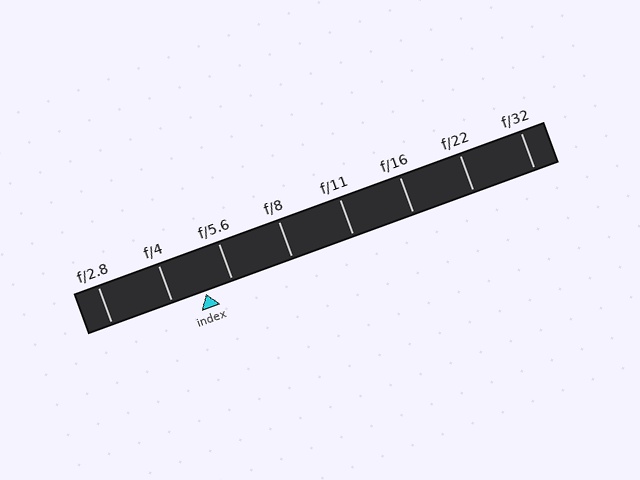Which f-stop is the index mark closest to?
The index mark is closest to f/5.6.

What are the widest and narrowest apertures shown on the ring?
The widest aperture shown is f/2.8 and the narrowest is f/32.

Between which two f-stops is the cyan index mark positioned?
The index mark is between f/4 and f/5.6.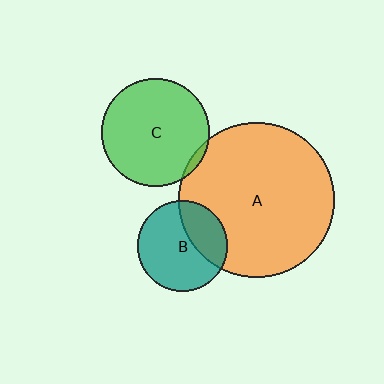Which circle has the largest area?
Circle A (orange).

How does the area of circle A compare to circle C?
Approximately 2.0 times.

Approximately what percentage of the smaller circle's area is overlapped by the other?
Approximately 5%.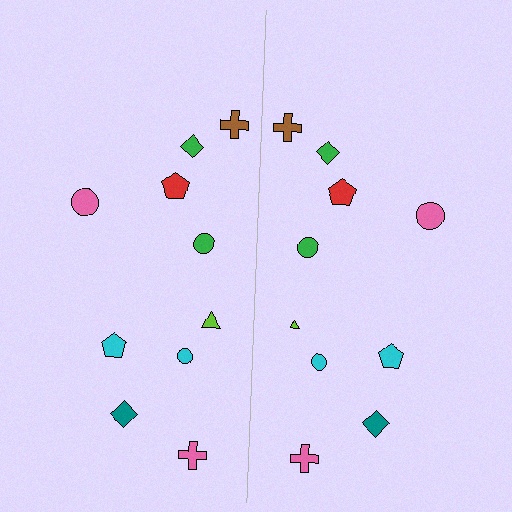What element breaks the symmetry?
The lime triangle on the right side has a different size than its mirror counterpart.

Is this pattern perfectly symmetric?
No, the pattern is not perfectly symmetric. The lime triangle on the right side has a different size than its mirror counterpart.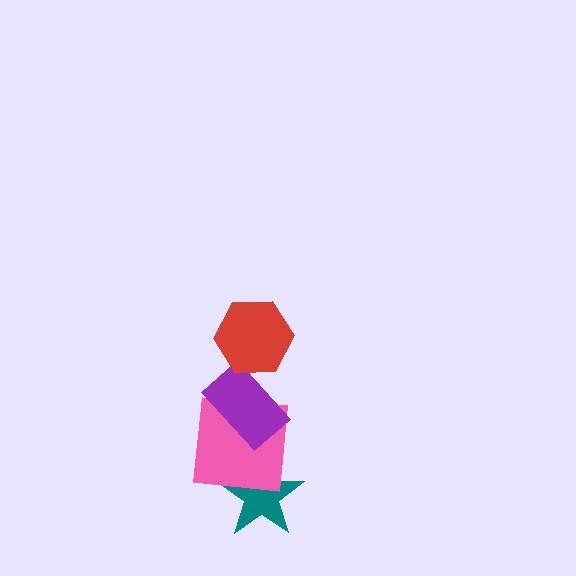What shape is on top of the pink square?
The purple rectangle is on top of the pink square.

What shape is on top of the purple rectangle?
The red hexagon is on top of the purple rectangle.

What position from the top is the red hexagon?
The red hexagon is 1st from the top.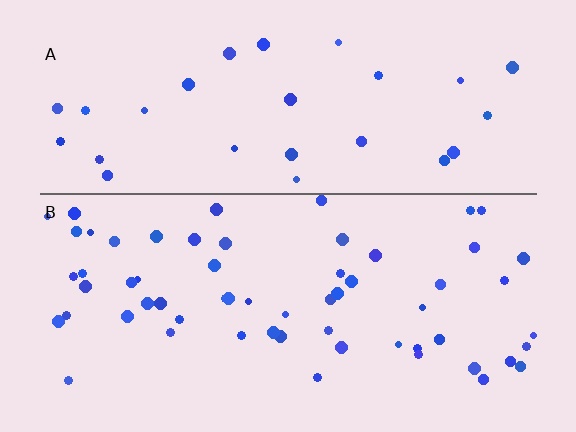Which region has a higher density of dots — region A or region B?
B (the bottom).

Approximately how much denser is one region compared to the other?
Approximately 2.1× — region B over region A.